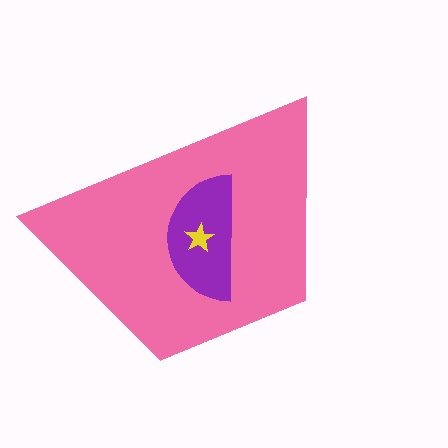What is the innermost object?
The yellow star.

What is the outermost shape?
The pink trapezoid.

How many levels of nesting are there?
3.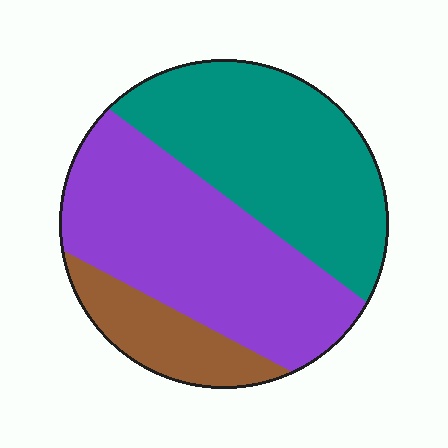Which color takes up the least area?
Brown, at roughly 15%.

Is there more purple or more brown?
Purple.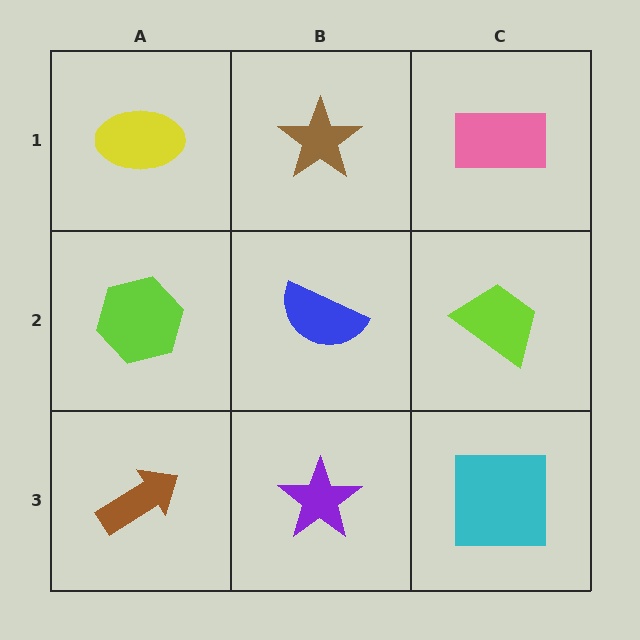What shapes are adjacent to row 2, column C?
A pink rectangle (row 1, column C), a cyan square (row 3, column C), a blue semicircle (row 2, column B).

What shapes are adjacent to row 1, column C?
A lime trapezoid (row 2, column C), a brown star (row 1, column B).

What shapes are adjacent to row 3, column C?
A lime trapezoid (row 2, column C), a purple star (row 3, column B).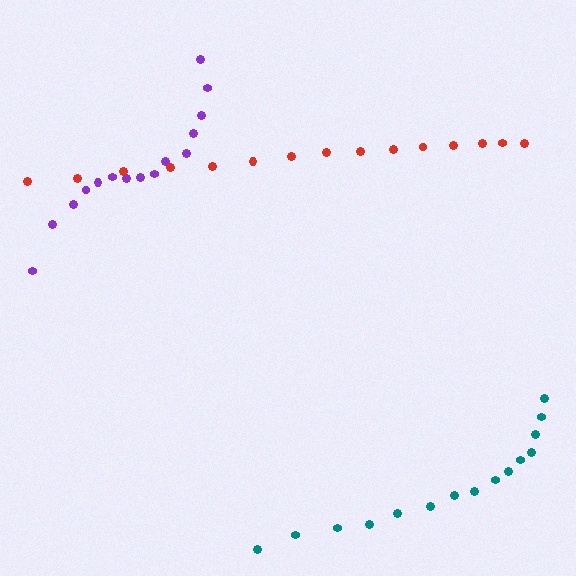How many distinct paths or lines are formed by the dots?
There are 3 distinct paths.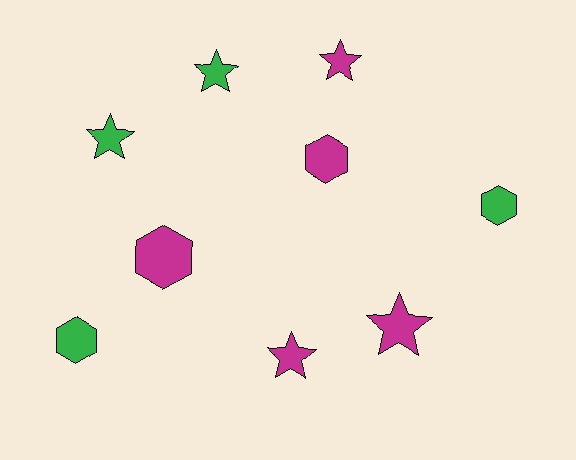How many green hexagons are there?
There are 2 green hexagons.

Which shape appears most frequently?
Star, with 5 objects.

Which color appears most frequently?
Magenta, with 5 objects.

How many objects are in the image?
There are 9 objects.